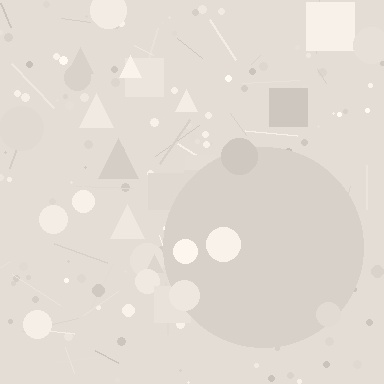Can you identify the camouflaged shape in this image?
The camouflaged shape is a circle.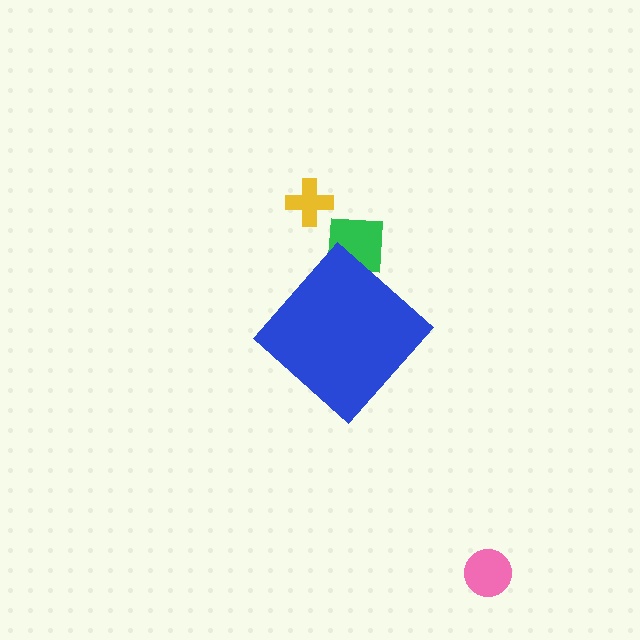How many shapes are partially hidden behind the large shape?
1 shape is partially hidden.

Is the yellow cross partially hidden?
No, the yellow cross is fully visible.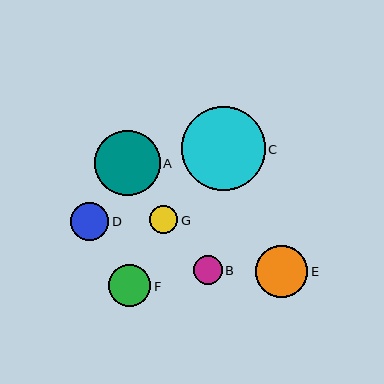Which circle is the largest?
Circle C is the largest with a size of approximately 83 pixels.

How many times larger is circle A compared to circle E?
Circle A is approximately 1.2 times the size of circle E.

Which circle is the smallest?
Circle G is the smallest with a size of approximately 28 pixels.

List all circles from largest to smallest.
From largest to smallest: C, A, E, F, D, B, G.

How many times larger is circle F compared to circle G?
Circle F is approximately 1.5 times the size of circle G.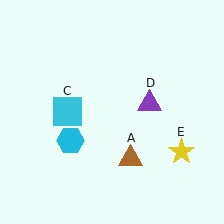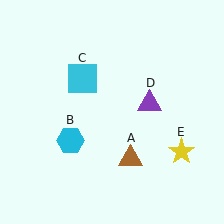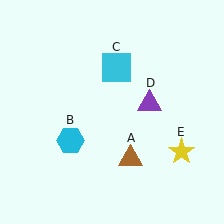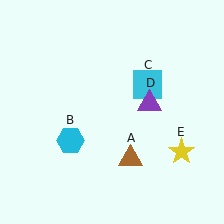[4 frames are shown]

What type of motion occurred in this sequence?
The cyan square (object C) rotated clockwise around the center of the scene.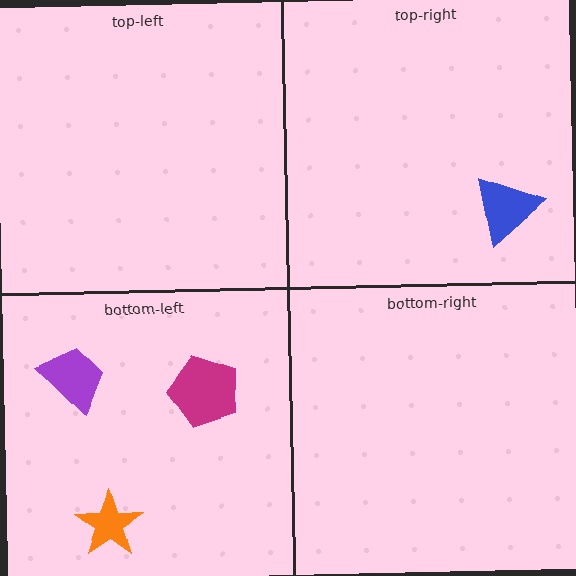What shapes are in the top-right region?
The blue triangle.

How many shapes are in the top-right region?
1.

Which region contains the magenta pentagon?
The bottom-left region.